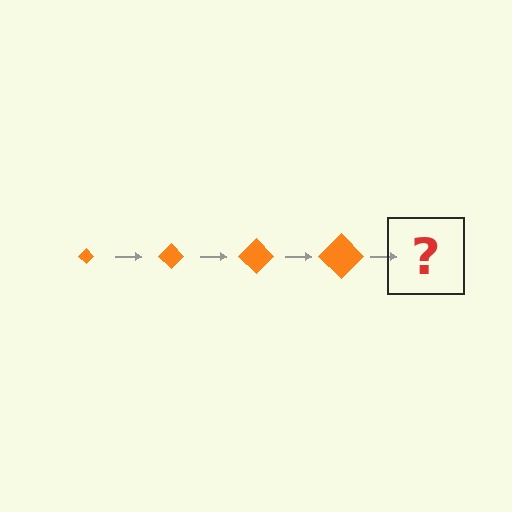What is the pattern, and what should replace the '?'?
The pattern is that the diamond gets progressively larger each step. The '?' should be an orange diamond, larger than the previous one.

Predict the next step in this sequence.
The next step is an orange diamond, larger than the previous one.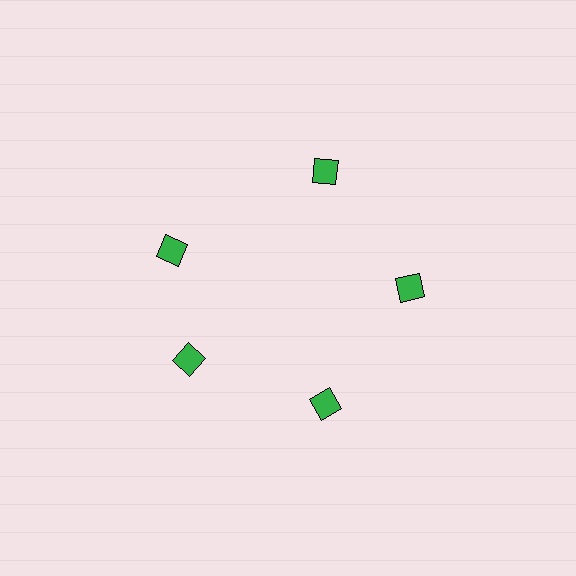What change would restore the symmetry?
The symmetry would be restored by rotating it back into even spacing with its neighbors so that all 5 diamonds sit at equal angles and equal distance from the center.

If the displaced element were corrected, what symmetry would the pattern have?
It would have 5-fold rotational symmetry — the pattern would map onto itself every 72 degrees.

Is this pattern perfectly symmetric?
No. The 5 green diamonds are arranged in a ring, but one element near the 10 o'clock position is rotated out of alignment along the ring, breaking the 5-fold rotational symmetry.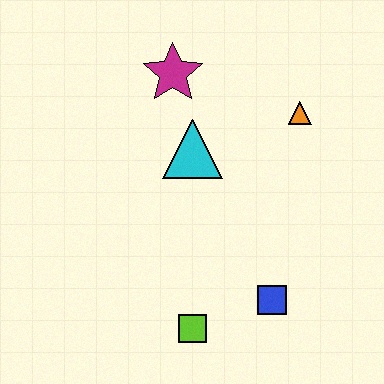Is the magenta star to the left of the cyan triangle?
Yes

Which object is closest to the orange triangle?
The cyan triangle is closest to the orange triangle.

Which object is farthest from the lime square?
The magenta star is farthest from the lime square.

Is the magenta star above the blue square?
Yes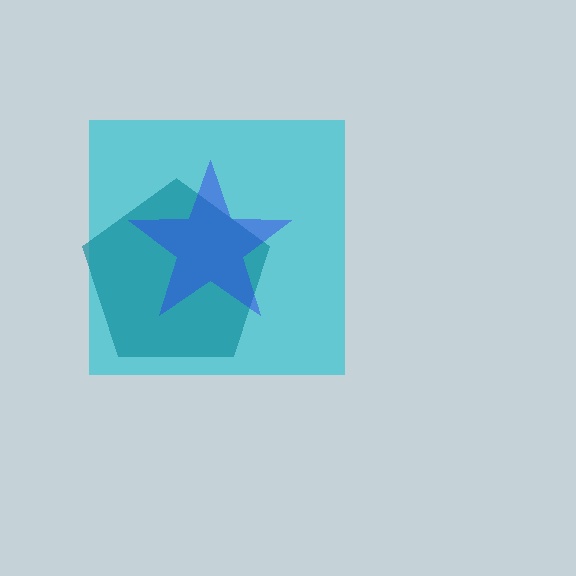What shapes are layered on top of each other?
The layered shapes are: a cyan square, a teal pentagon, a blue star.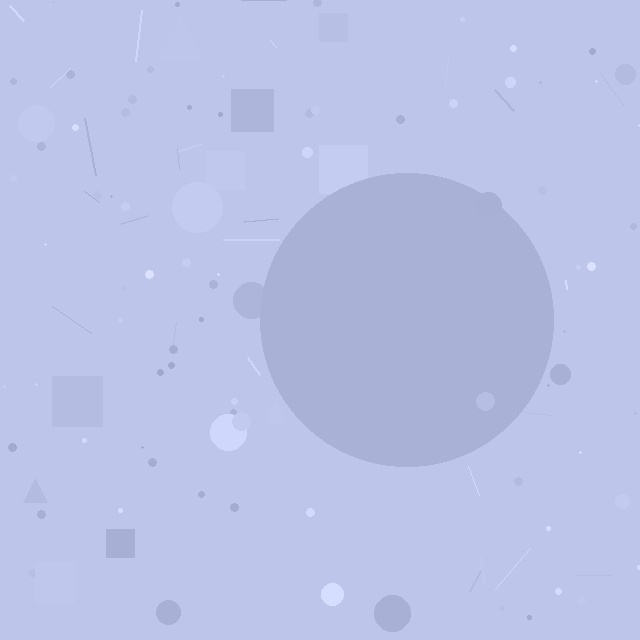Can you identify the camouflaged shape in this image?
The camouflaged shape is a circle.